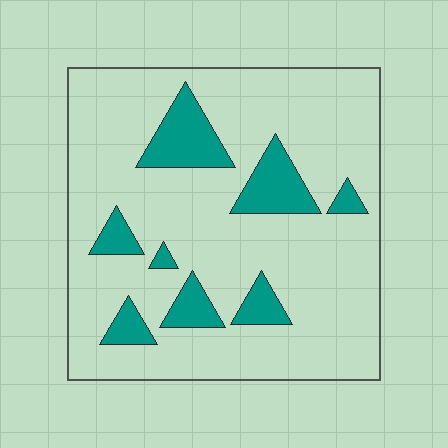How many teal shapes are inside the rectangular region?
8.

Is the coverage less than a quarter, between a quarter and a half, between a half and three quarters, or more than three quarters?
Less than a quarter.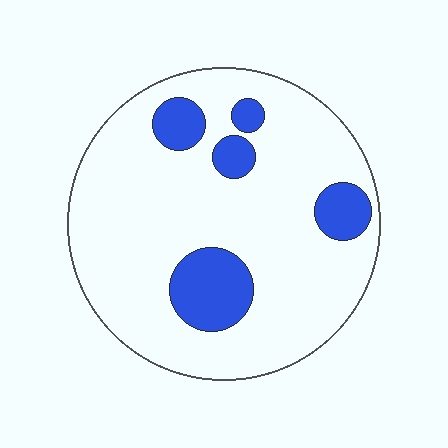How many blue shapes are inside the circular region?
5.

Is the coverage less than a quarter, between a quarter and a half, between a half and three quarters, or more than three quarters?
Less than a quarter.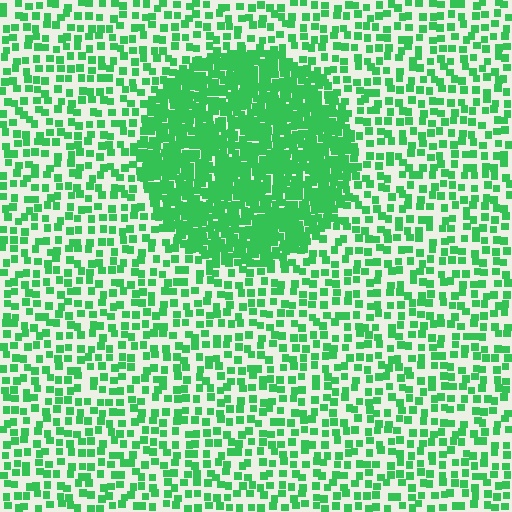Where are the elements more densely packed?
The elements are more densely packed inside the circle boundary.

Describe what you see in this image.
The image contains small green elements arranged at two different densities. A circle-shaped region is visible where the elements are more densely packed than the surrounding area.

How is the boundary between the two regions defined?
The boundary is defined by a change in element density (approximately 2.7x ratio). All elements are the same color, size, and shape.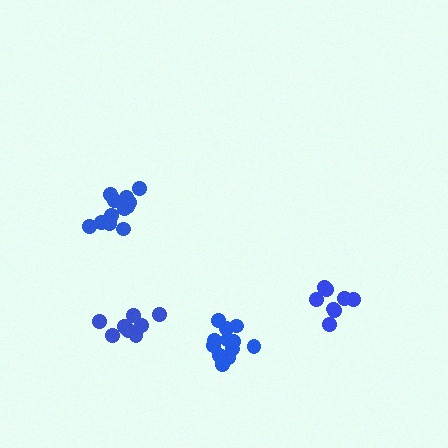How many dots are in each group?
Group 1: 9 dots, Group 2: 13 dots, Group 3: 8 dots, Group 4: 13 dots (43 total).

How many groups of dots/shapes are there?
There are 4 groups.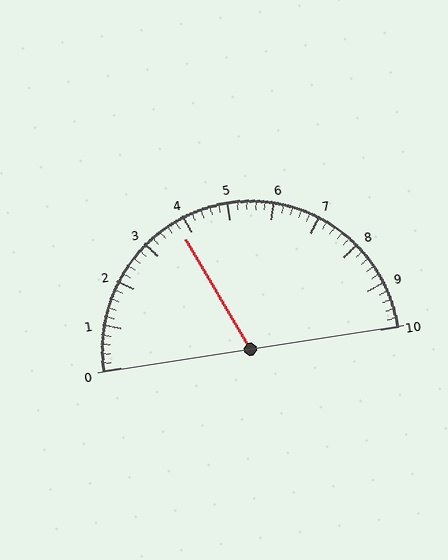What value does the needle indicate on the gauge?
The needle indicates approximately 3.8.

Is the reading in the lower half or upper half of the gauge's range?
The reading is in the lower half of the range (0 to 10).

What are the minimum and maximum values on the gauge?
The gauge ranges from 0 to 10.